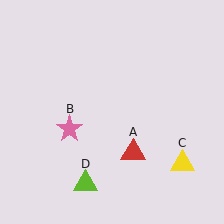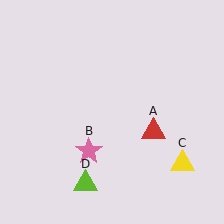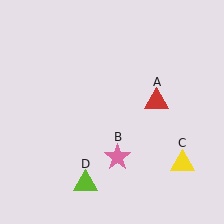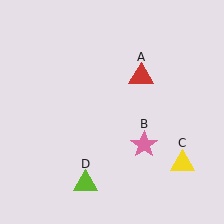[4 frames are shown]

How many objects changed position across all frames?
2 objects changed position: red triangle (object A), pink star (object B).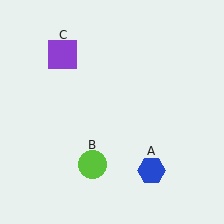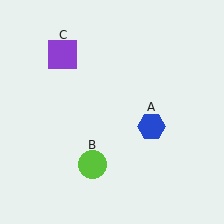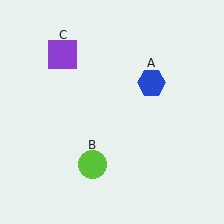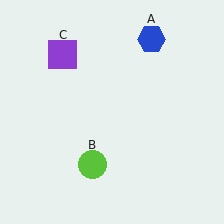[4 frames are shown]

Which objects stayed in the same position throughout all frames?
Lime circle (object B) and purple square (object C) remained stationary.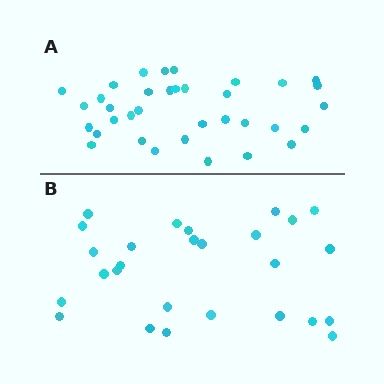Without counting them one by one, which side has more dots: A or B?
Region A (the top region) has more dots.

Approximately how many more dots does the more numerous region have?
Region A has roughly 8 or so more dots than region B.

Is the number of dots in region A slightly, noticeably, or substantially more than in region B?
Region A has noticeably more, but not dramatically so. The ratio is roughly 1.3 to 1.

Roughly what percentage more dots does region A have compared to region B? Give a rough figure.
About 30% more.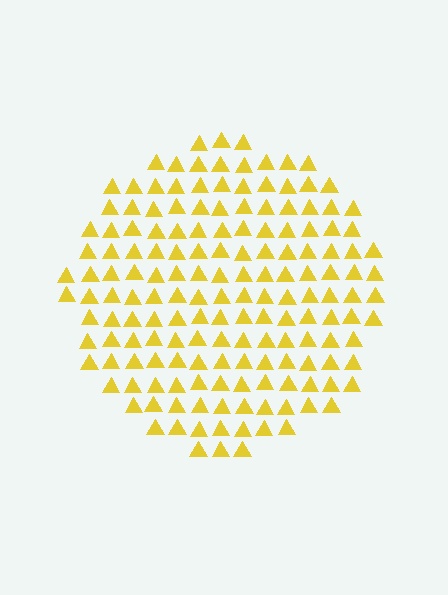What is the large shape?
The large shape is a circle.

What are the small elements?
The small elements are triangles.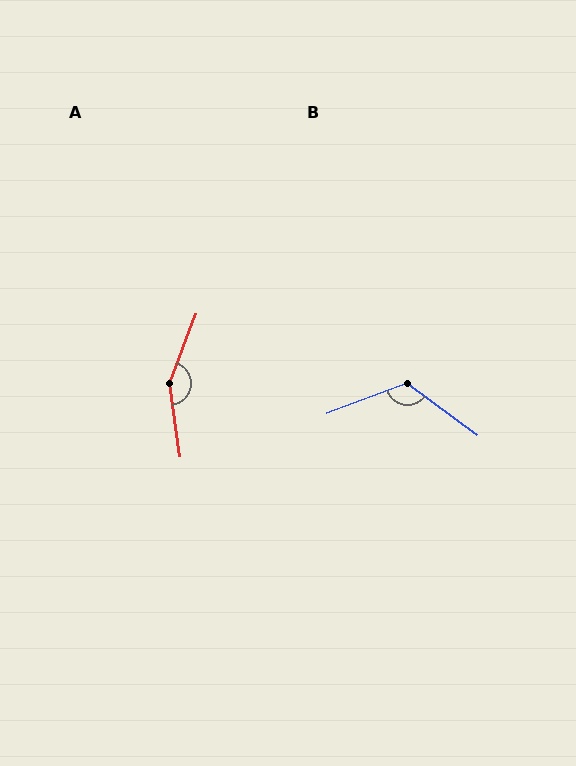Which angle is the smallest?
B, at approximately 122 degrees.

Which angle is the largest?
A, at approximately 151 degrees.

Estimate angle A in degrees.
Approximately 151 degrees.